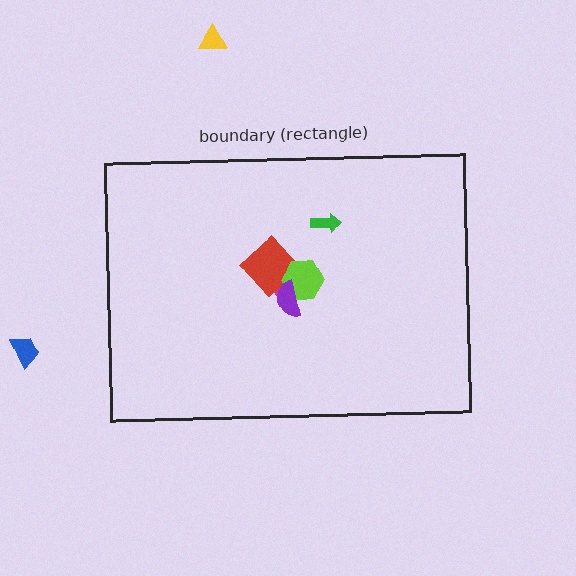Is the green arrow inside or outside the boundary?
Inside.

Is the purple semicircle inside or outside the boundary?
Inside.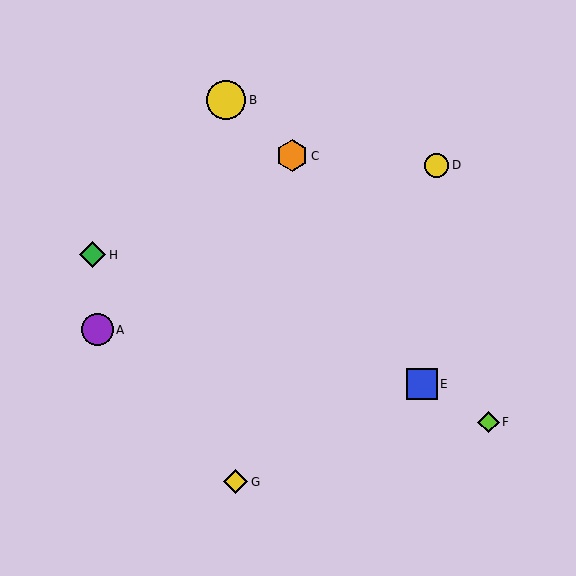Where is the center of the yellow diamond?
The center of the yellow diamond is at (236, 482).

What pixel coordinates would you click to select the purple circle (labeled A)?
Click at (97, 330) to select the purple circle A.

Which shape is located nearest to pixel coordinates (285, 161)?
The orange hexagon (labeled C) at (292, 156) is nearest to that location.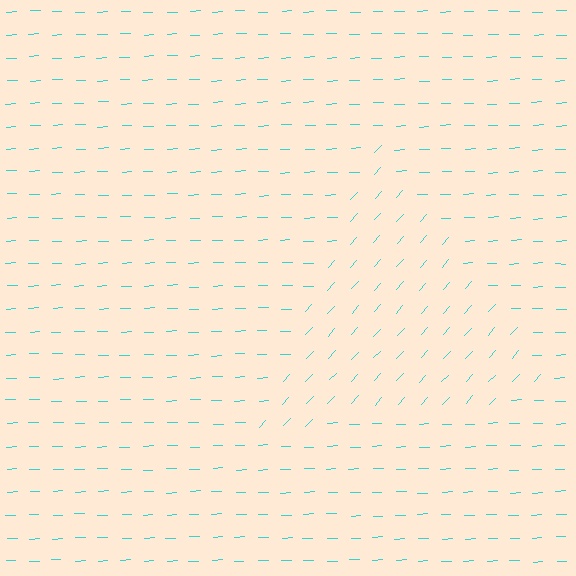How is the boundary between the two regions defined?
The boundary is defined purely by a change in line orientation (approximately 45 degrees difference). All lines are the same color and thickness.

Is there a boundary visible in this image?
Yes, there is a texture boundary formed by a change in line orientation.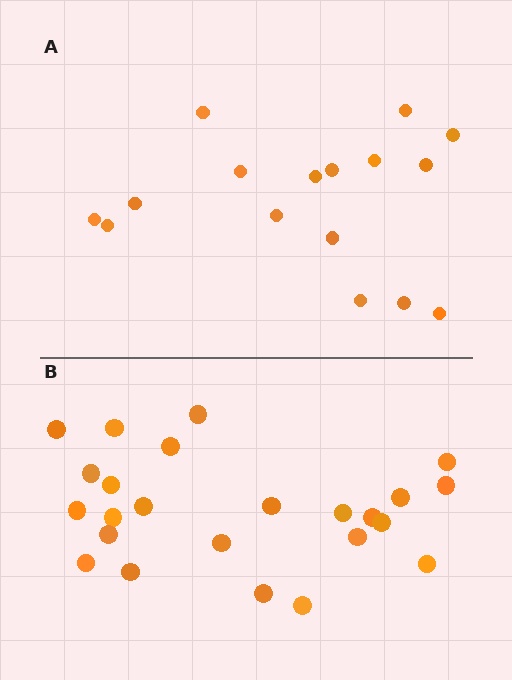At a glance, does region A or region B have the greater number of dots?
Region B (the bottom region) has more dots.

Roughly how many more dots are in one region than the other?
Region B has roughly 8 or so more dots than region A.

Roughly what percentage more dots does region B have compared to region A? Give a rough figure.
About 50% more.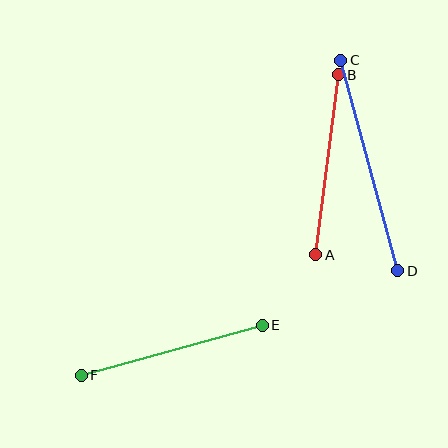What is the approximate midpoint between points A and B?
The midpoint is at approximately (327, 165) pixels.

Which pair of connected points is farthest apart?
Points C and D are farthest apart.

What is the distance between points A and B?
The distance is approximately 181 pixels.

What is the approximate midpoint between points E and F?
The midpoint is at approximately (172, 350) pixels.